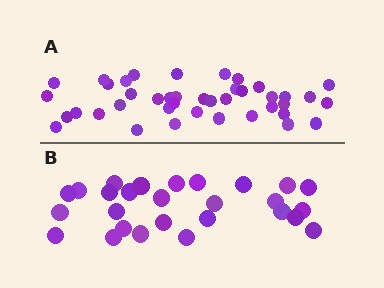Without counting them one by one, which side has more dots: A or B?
Region A (the top region) has more dots.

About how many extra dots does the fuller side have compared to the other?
Region A has approximately 15 more dots than region B.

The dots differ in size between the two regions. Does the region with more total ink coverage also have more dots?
No. Region B has more total ink coverage because its dots are larger, but region A actually contains more individual dots. Total area can be misleading — the number of items is what matters here.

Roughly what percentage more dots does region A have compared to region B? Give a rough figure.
About 50% more.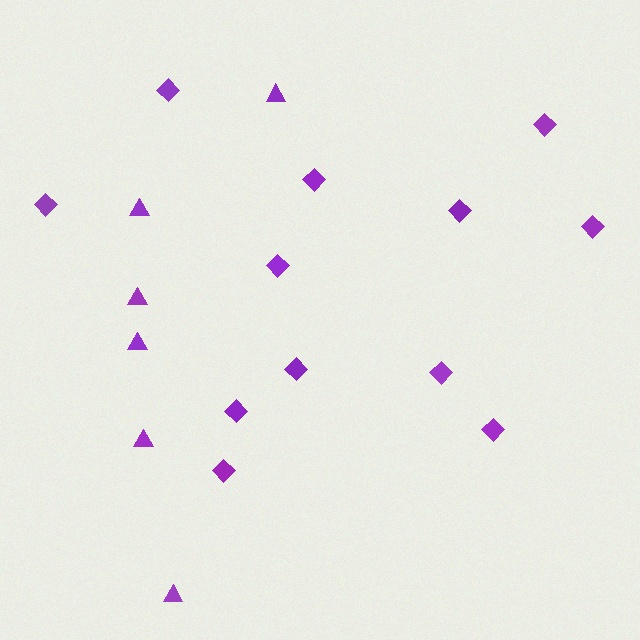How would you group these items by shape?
There are 2 groups: one group of triangles (6) and one group of diamonds (12).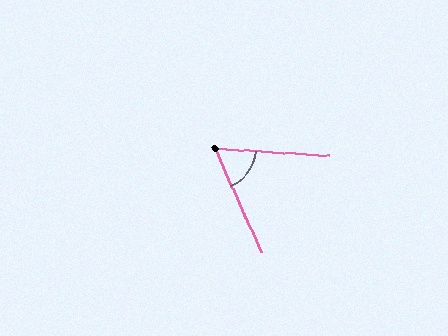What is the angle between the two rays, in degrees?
Approximately 63 degrees.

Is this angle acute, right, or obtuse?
It is acute.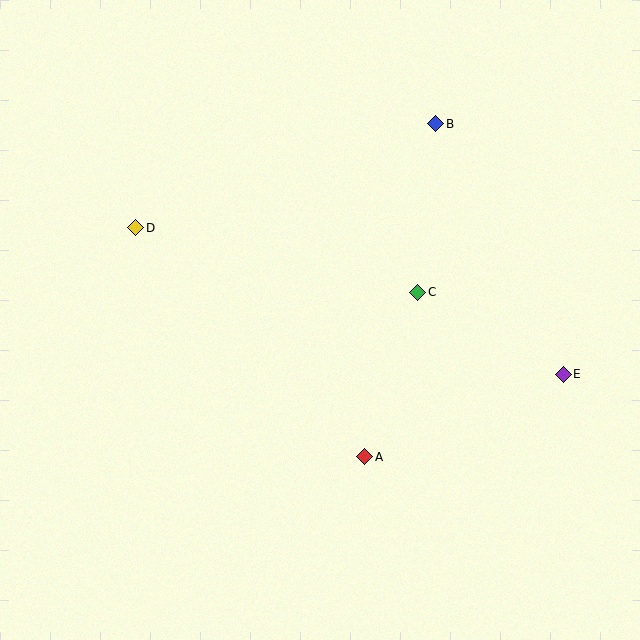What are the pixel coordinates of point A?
Point A is at (365, 457).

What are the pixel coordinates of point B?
Point B is at (436, 124).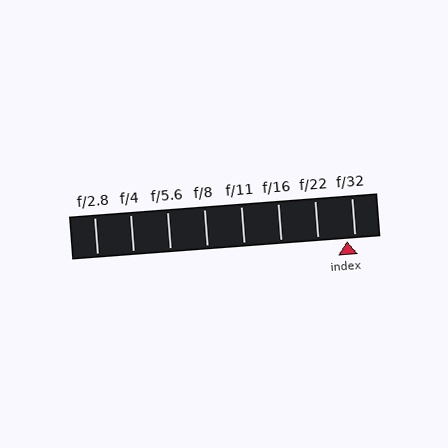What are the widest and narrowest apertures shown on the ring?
The widest aperture shown is f/2.8 and the narrowest is f/32.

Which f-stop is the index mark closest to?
The index mark is closest to f/32.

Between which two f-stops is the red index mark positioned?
The index mark is between f/22 and f/32.